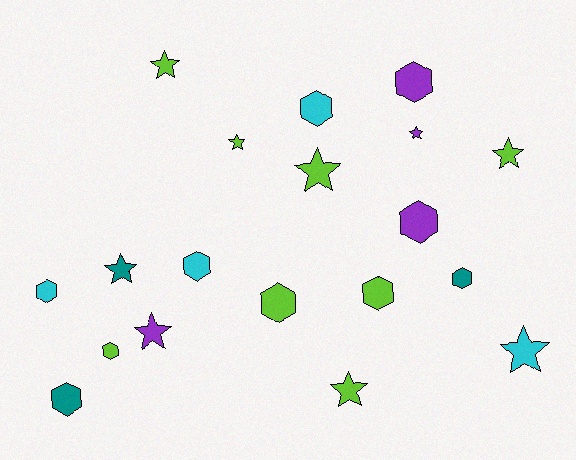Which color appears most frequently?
Lime, with 8 objects.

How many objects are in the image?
There are 19 objects.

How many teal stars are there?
There is 1 teal star.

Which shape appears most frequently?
Hexagon, with 10 objects.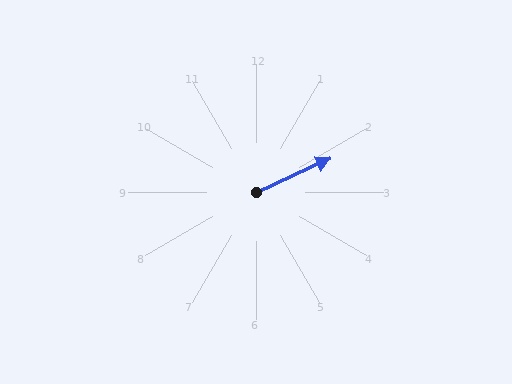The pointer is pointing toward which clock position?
Roughly 2 o'clock.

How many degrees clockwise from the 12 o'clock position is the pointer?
Approximately 66 degrees.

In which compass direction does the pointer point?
Northeast.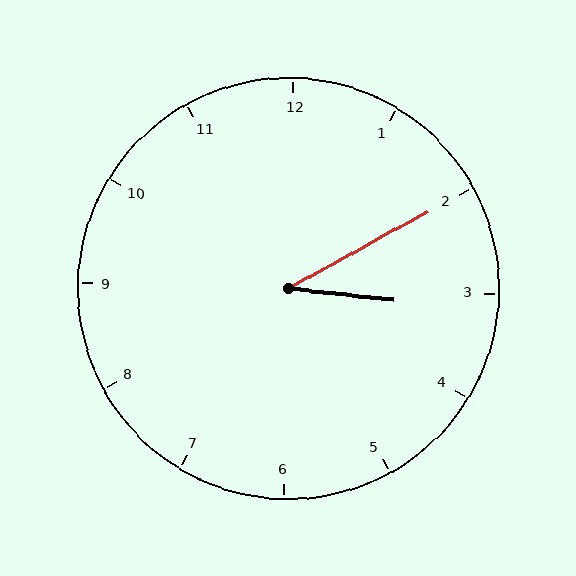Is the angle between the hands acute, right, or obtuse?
It is acute.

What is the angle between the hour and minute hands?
Approximately 35 degrees.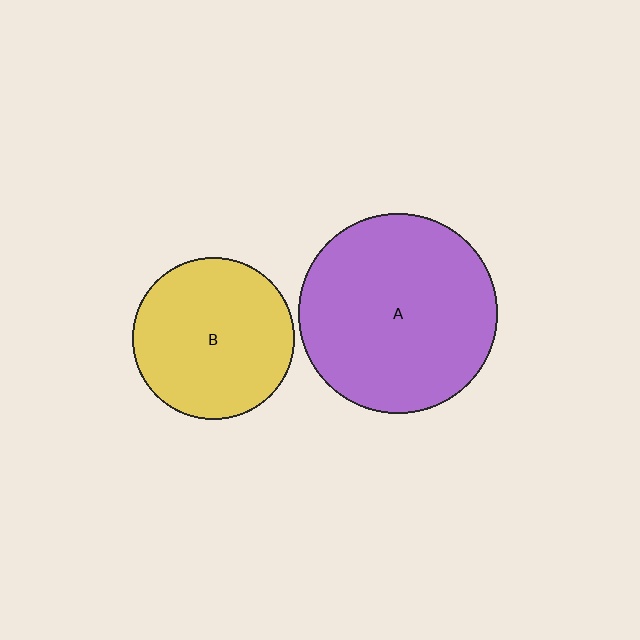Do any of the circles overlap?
No, none of the circles overlap.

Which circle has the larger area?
Circle A (purple).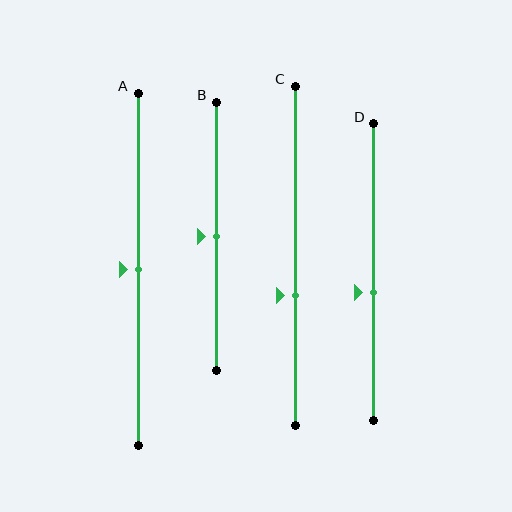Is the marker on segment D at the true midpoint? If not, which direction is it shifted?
No, the marker on segment D is shifted downward by about 7% of the segment length.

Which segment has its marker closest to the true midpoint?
Segment A has its marker closest to the true midpoint.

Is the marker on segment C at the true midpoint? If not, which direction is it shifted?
No, the marker on segment C is shifted downward by about 12% of the segment length.